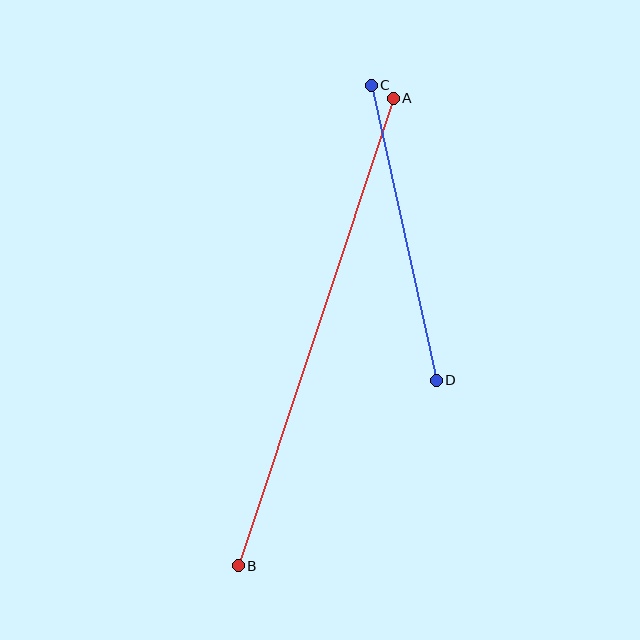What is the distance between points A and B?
The distance is approximately 493 pixels.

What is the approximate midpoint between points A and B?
The midpoint is at approximately (316, 332) pixels.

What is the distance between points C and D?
The distance is approximately 302 pixels.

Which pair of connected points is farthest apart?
Points A and B are farthest apart.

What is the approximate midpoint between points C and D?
The midpoint is at approximately (404, 233) pixels.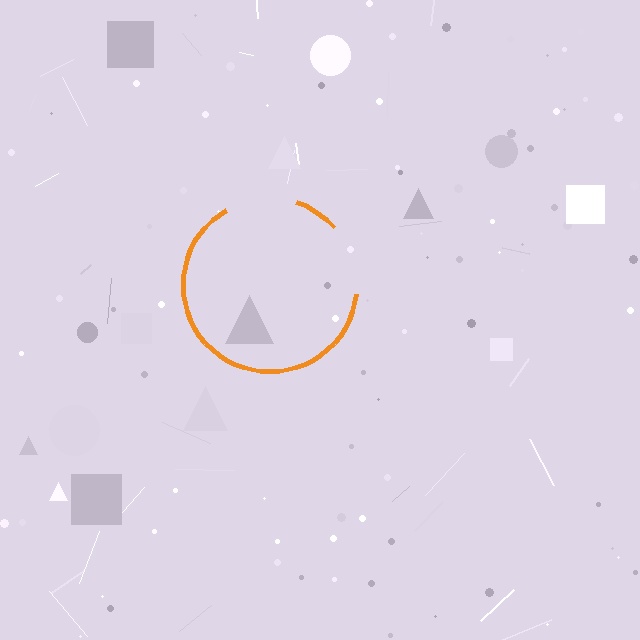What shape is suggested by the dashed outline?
The dashed outline suggests a circle.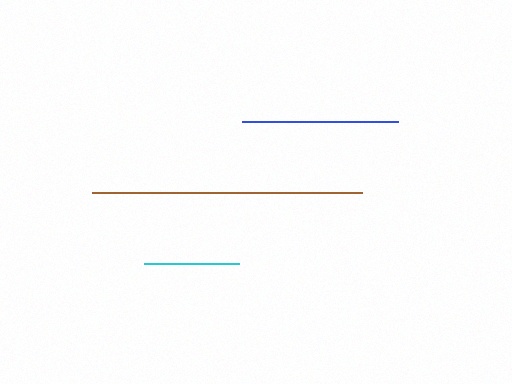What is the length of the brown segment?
The brown segment is approximately 269 pixels long.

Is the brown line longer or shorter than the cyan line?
The brown line is longer than the cyan line.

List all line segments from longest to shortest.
From longest to shortest: brown, blue, cyan.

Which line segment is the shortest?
The cyan line is the shortest at approximately 95 pixels.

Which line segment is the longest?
The brown line is the longest at approximately 269 pixels.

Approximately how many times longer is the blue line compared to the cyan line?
The blue line is approximately 1.6 times the length of the cyan line.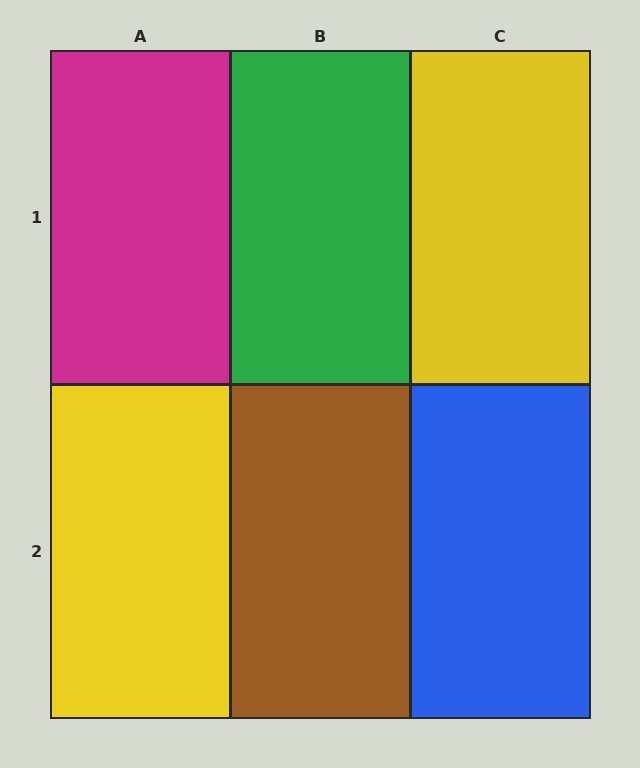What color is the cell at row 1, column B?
Green.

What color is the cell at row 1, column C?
Yellow.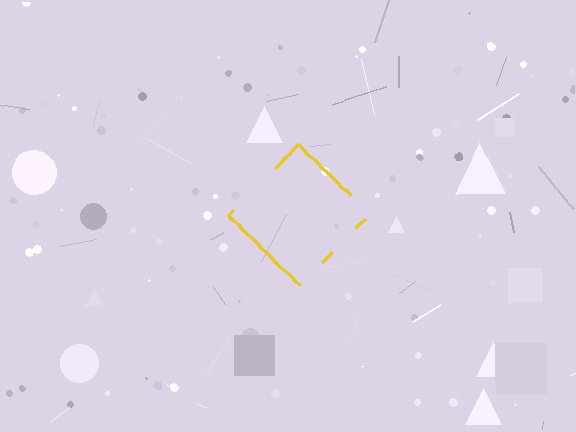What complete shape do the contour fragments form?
The contour fragments form a diamond.